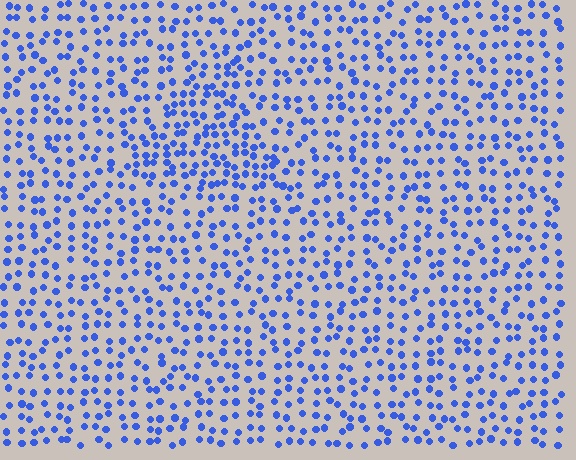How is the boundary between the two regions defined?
The boundary is defined by a change in element density (approximately 1.6x ratio). All elements are the same color, size, and shape.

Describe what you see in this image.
The image contains small blue elements arranged at two different densities. A triangle-shaped region is visible where the elements are more densely packed than the surrounding area.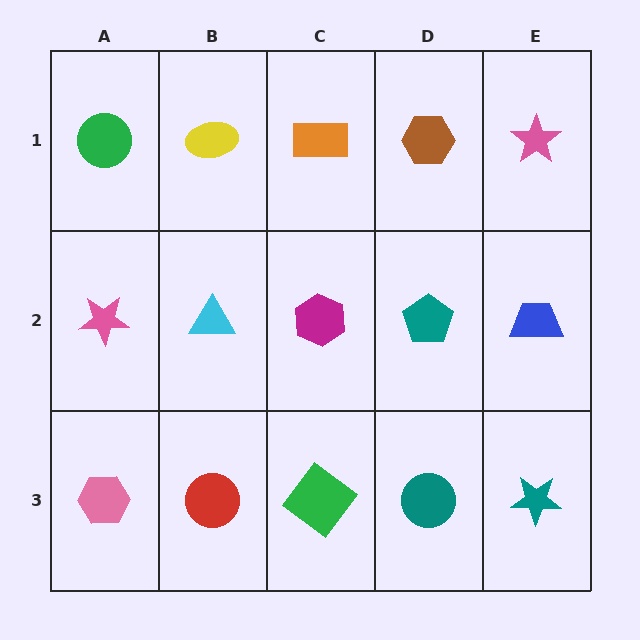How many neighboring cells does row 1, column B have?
3.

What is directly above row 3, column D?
A teal pentagon.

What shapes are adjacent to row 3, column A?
A pink star (row 2, column A), a red circle (row 3, column B).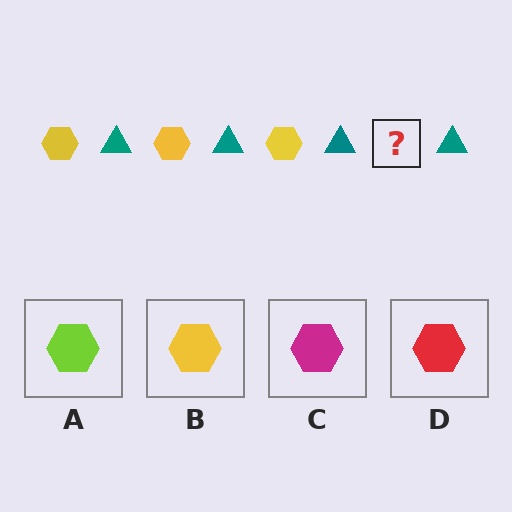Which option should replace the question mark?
Option B.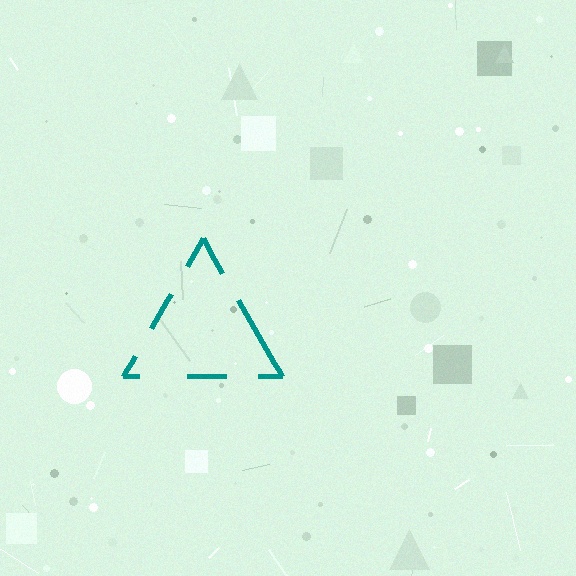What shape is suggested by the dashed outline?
The dashed outline suggests a triangle.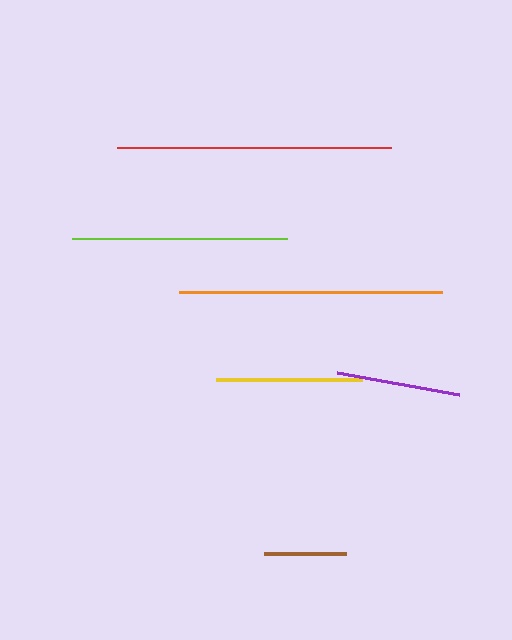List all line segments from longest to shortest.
From longest to shortest: red, orange, lime, yellow, purple, brown.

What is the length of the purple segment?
The purple segment is approximately 124 pixels long.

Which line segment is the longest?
The red line is the longest at approximately 274 pixels.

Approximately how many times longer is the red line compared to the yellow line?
The red line is approximately 1.9 times the length of the yellow line.